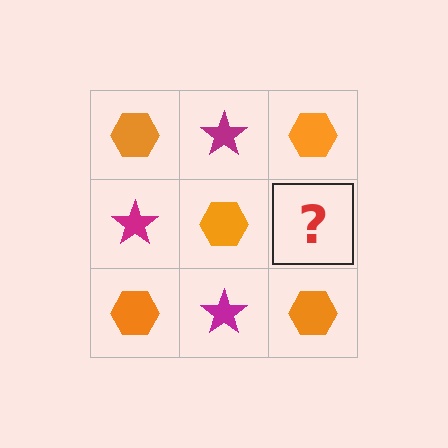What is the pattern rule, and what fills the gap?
The rule is that it alternates orange hexagon and magenta star in a checkerboard pattern. The gap should be filled with a magenta star.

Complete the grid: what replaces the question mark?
The question mark should be replaced with a magenta star.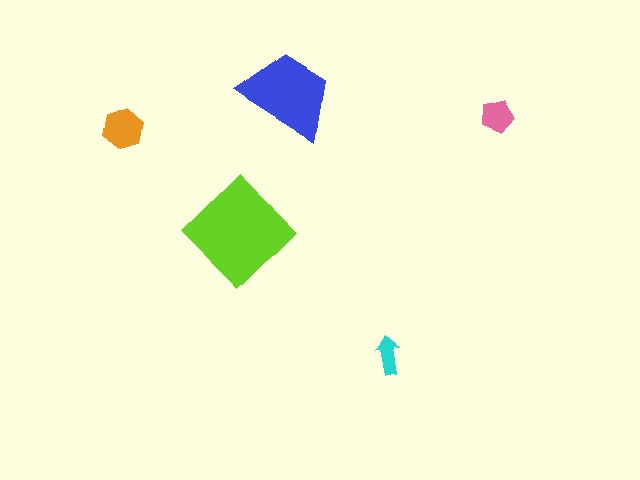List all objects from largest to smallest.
The lime diamond, the blue trapezoid, the orange hexagon, the pink pentagon, the cyan arrow.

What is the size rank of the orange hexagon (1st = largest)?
3rd.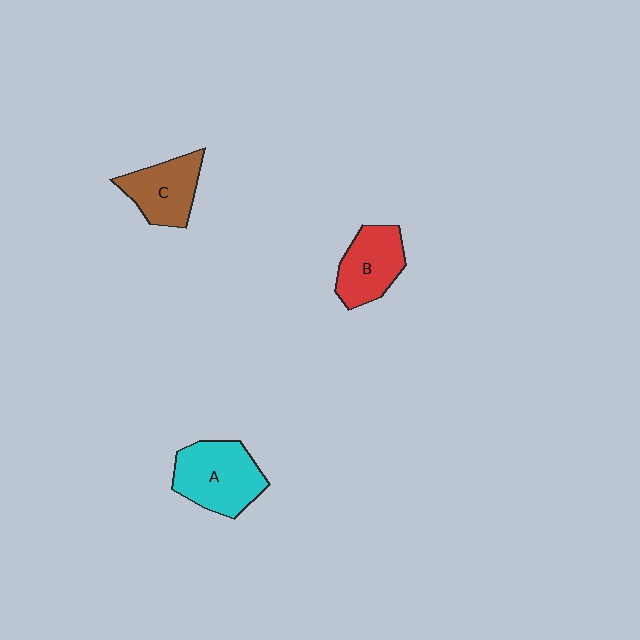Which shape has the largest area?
Shape A (cyan).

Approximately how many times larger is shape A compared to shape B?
Approximately 1.3 times.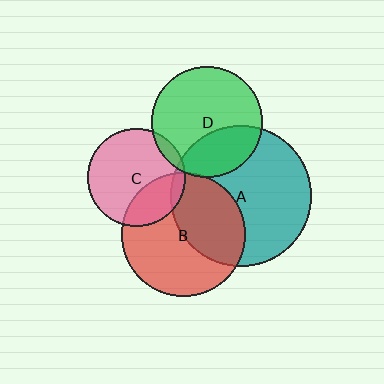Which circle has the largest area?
Circle A (teal).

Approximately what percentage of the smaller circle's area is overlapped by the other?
Approximately 30%.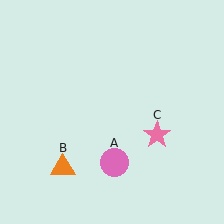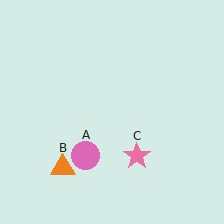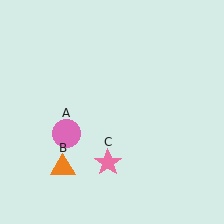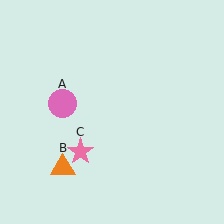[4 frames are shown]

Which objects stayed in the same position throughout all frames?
Orange triangle (object B) remained stationary.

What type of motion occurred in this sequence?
The pink circle (object A), pink star (object C) rotated clockwise around the center of the scene.